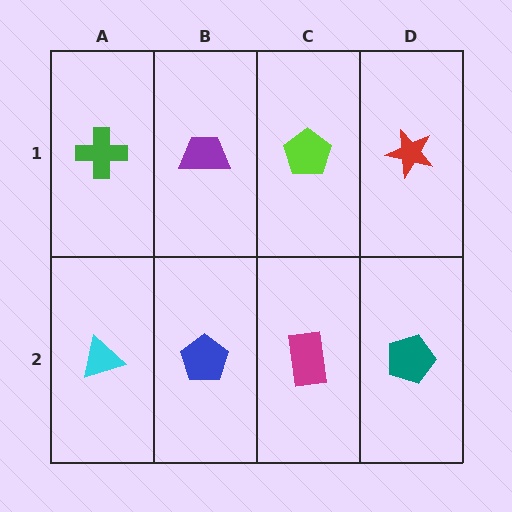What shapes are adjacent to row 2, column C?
A lime pentagon (row 1, column C), a blue pentagon (row 2, column B), a teal pentagon (row 2, column D).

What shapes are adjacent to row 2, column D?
A red star (row 1, column D), a magenta rectangle (row 2, column C).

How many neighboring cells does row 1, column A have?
2.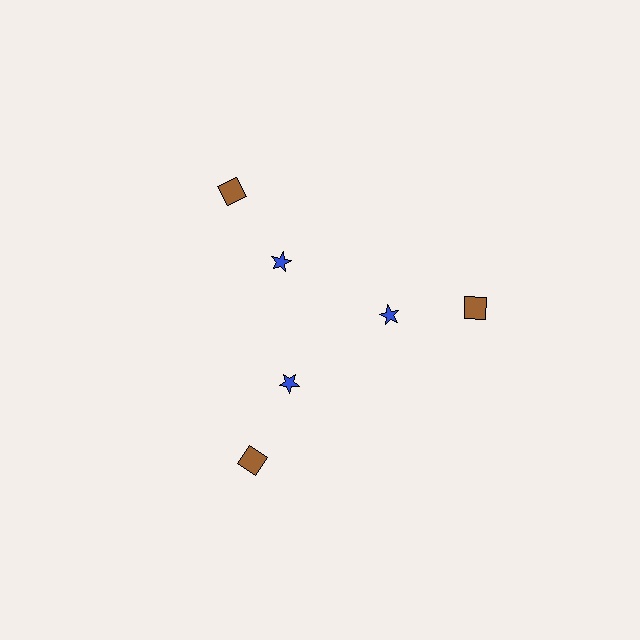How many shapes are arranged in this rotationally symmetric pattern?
There are 6 shapes, arranged in 3 groups of 2.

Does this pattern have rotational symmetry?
Yes, this pattern has 3-fold rotational symmetry. It looks the same after rotating 120 degrees around the center.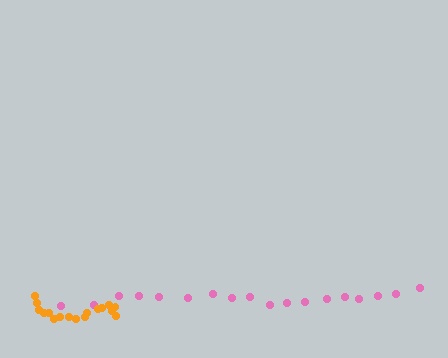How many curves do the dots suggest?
There are 2 distinct paths.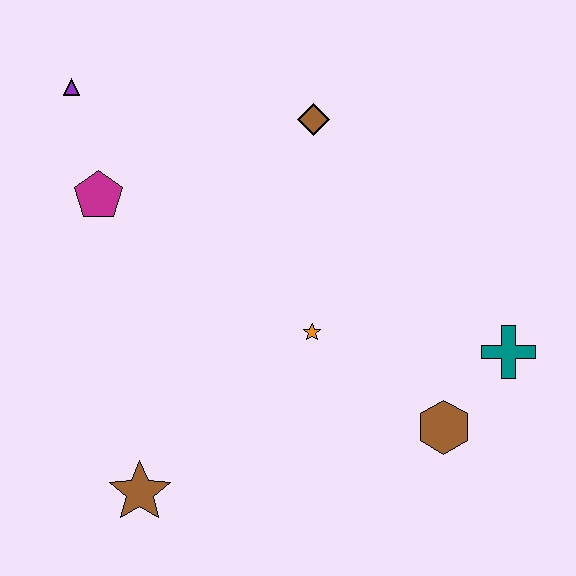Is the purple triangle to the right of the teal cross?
No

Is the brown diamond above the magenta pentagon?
Yes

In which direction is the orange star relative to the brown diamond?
The orange star is below the brown diamond.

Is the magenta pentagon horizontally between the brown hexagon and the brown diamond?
No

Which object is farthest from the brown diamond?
The brown star is farthest from the brown diamond.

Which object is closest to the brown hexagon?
The teal cross is closest to the brown hexagon.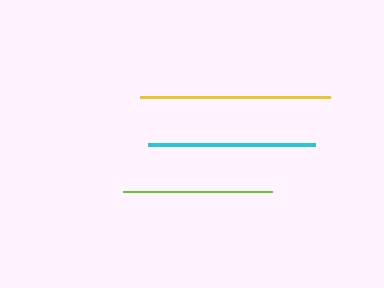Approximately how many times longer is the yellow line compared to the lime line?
The yellow line is approximately 1.3 times the length of the lime line.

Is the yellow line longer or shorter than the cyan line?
The yellow line is longer than the cyan line.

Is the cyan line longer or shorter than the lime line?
The cyan line is longer than the lime line.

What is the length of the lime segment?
The lime segment is approximately 149 pixels long.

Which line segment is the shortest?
The lime line is the shortest at approximately 149 pixels.